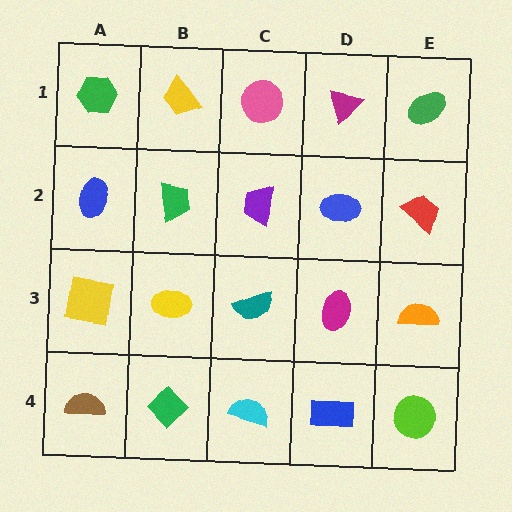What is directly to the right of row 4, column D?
A lime circle.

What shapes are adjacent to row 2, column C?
A pink circle (row 1, column C), a teal semicircle (row 3, column C), a green trapezoid (row 2, column B), a blue ellipse (row 2, column D).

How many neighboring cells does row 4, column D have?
3.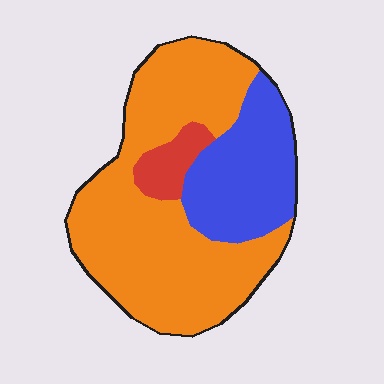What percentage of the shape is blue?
Blue takes up between a quarter and a half of the shape.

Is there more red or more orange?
Orange.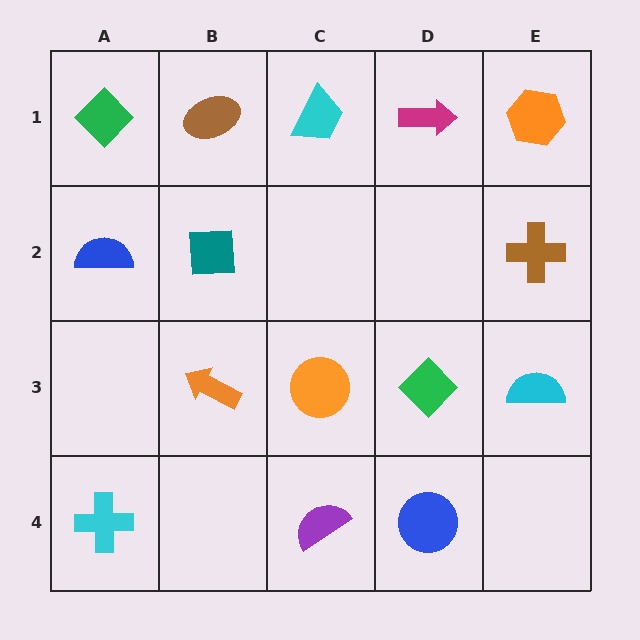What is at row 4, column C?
A purple semicircle.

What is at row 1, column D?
A magenta arrow.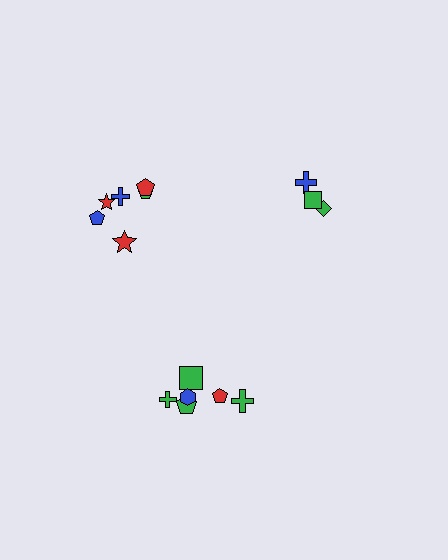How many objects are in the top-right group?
There are 3 objects.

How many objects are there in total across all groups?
There are 15 objects.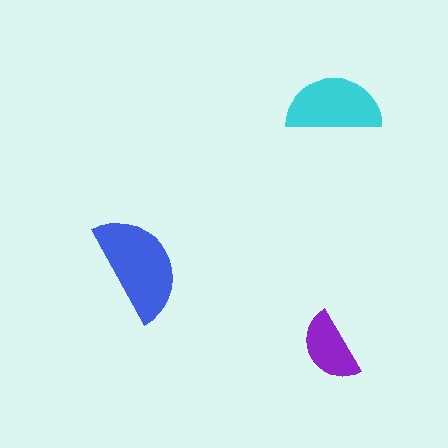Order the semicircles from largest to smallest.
the blue one, the cyan one, the purple one.